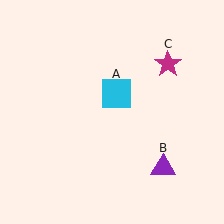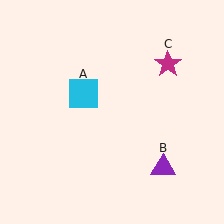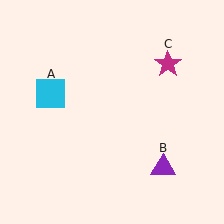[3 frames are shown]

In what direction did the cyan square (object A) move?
The cyan square (object A) moved left.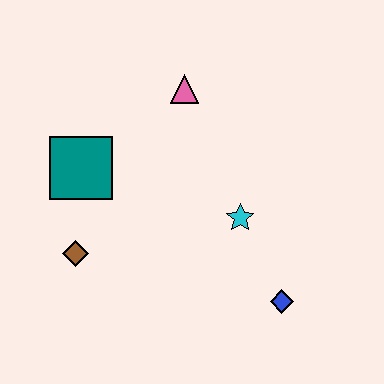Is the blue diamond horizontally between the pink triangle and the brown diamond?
No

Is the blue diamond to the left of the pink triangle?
No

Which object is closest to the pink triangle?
The teal square is closest to the pink triangle.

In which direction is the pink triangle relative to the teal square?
The pink triangle is to the right of the teal square.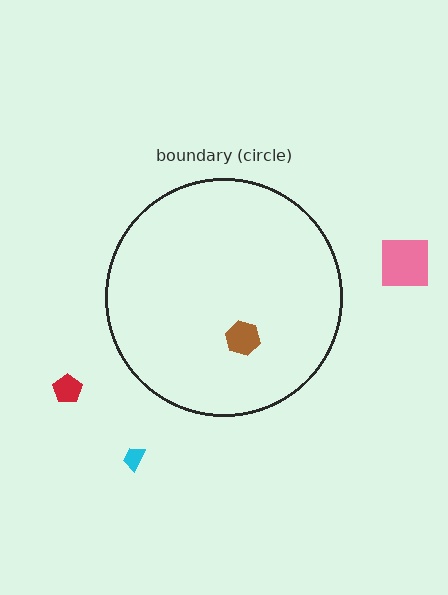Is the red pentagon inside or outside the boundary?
Outside.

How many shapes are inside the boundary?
1 inside, 3 outside.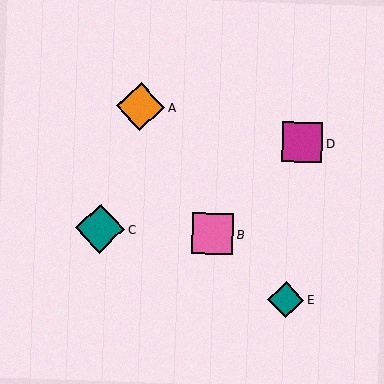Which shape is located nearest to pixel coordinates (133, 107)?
The orange diamond (labeled A) at (140, 107) is nearest to that location.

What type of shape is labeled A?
Shape A is an orange diamond.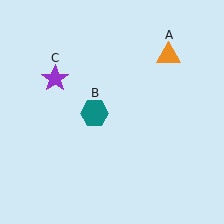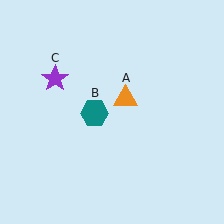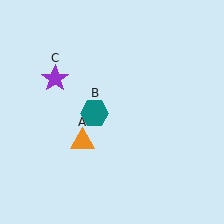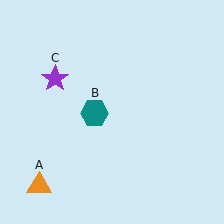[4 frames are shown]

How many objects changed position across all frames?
1 object changed position: orange triangle (object A).